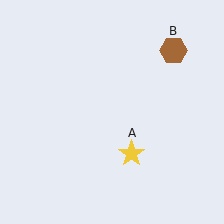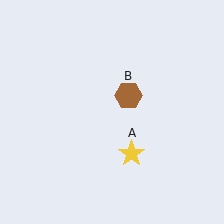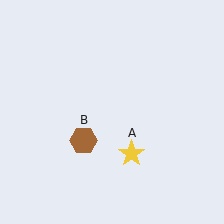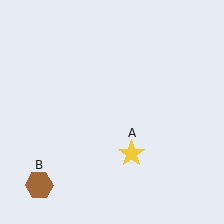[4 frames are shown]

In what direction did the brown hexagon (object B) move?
The brown hexagon (object B) moved down and to the left.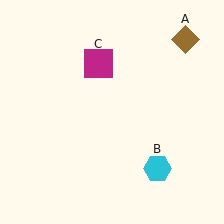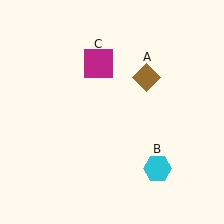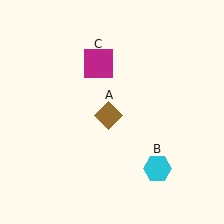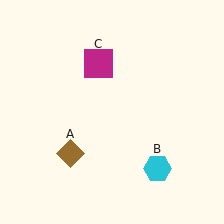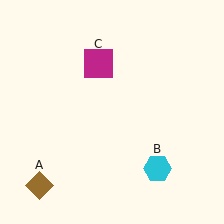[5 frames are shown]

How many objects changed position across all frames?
1 object changed position: brown diamond (object A).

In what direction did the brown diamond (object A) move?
The brown diamond (object A) moved down and to the left.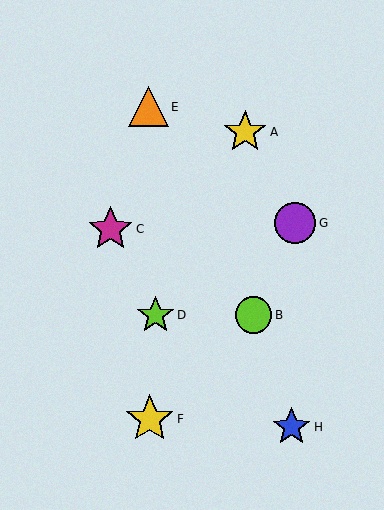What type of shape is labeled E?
Shape E is an orange triangle.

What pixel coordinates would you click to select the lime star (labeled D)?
Click at (155, 315) to select the lime star D.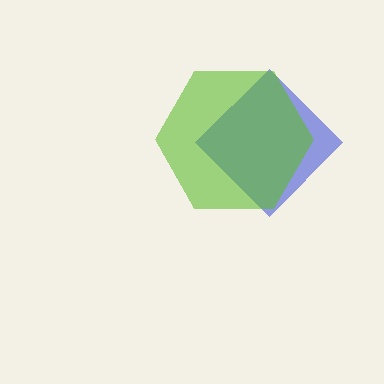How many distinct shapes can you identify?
There are 2 distinct shapes: a blue diamond, a lime hexagon.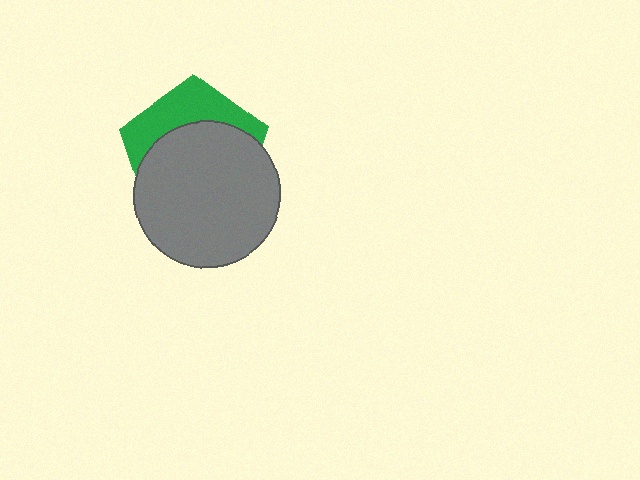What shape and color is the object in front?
The object in front is a gray circle.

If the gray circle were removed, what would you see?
You would see the complete green pentagon.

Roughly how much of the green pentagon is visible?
A small part of it is visible (roughly 34%).